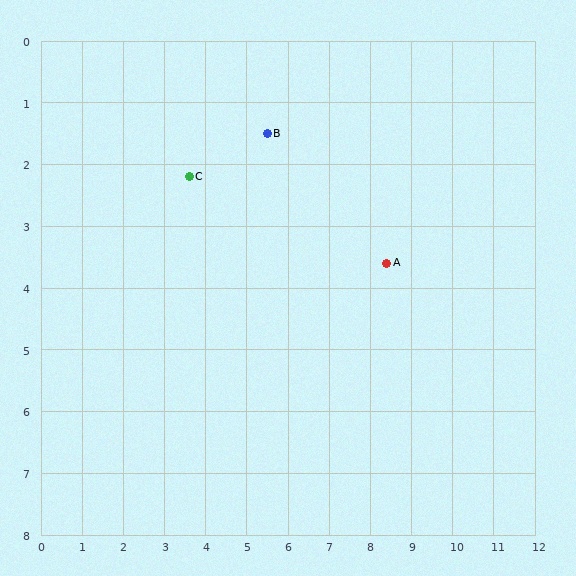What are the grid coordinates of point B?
Point B is at approximately (5.5, 1.5).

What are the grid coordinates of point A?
Point A is at approximately (8.4, 3.6).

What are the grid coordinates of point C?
Point C is at approximately (3.6, 2.2).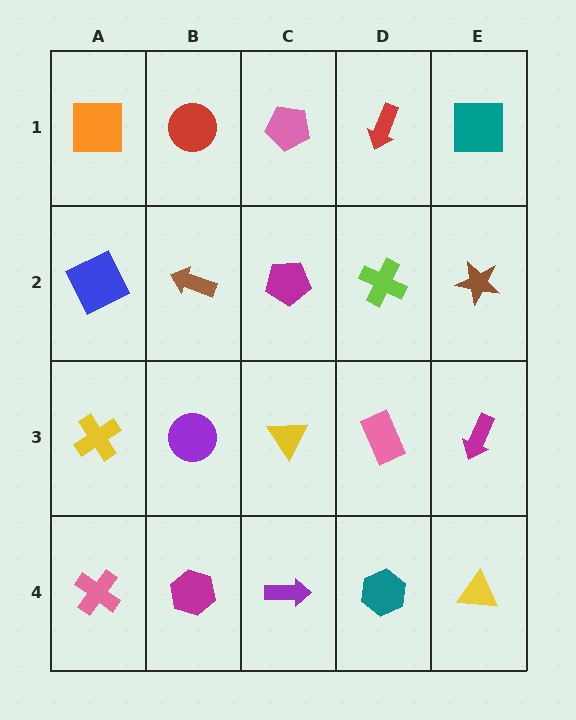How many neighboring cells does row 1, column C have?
3.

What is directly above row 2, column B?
A red circle.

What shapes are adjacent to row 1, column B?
A brown arrow (row 2, column B), an orange square (row 1, column A), a pink pentagon (row 1, column C).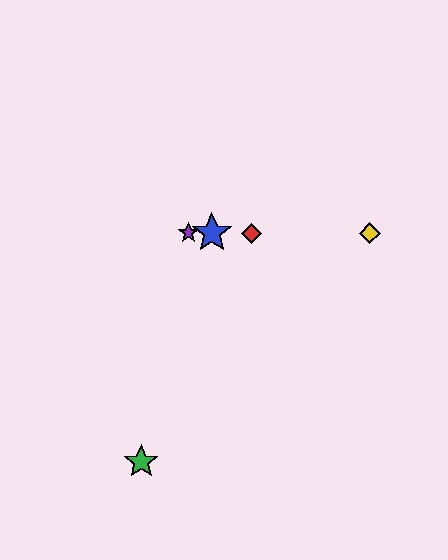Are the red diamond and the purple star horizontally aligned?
Yes, both are at y≈233.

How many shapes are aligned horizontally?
4 shapes (the red diamond, the blue star, the yellow diamond, the purple star) are aligned horizontally.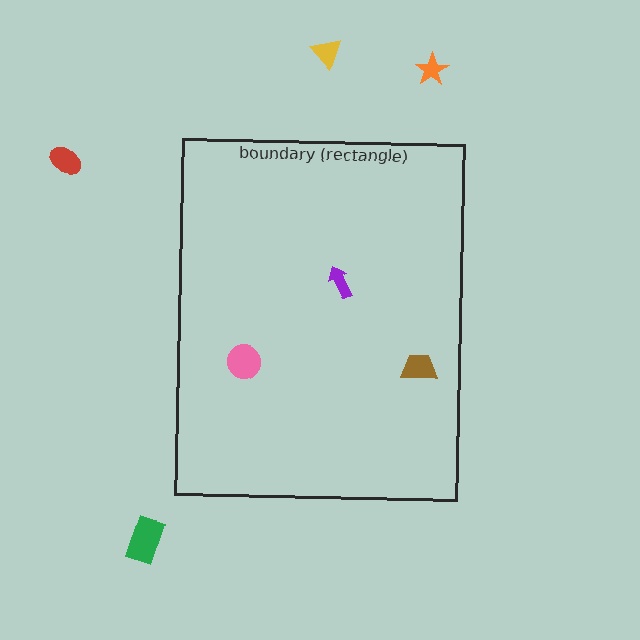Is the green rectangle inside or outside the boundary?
Outside.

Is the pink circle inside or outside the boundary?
Inside.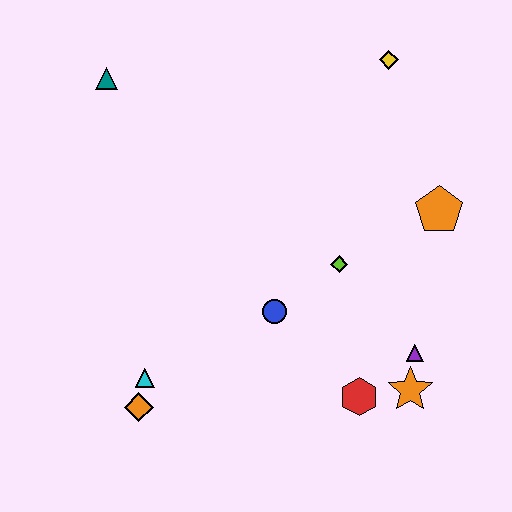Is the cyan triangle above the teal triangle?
No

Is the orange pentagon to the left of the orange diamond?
No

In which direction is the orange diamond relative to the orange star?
The orange diamond is to the left of the orange star.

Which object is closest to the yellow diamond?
The orange pentagon is closest to the yellow diamond.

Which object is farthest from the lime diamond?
The teal triangle is farthest from the lime diamond.